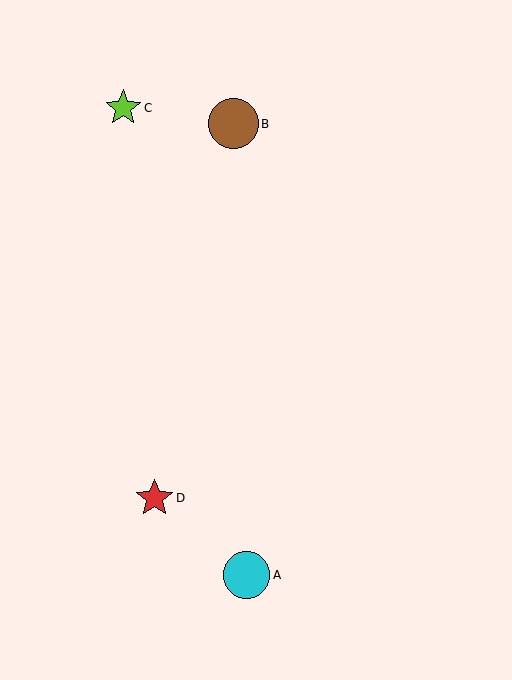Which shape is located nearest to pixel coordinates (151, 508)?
The red star (labeled D) at (154, 498) is nearest to that location.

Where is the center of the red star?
The center of the red star is at (154, 498).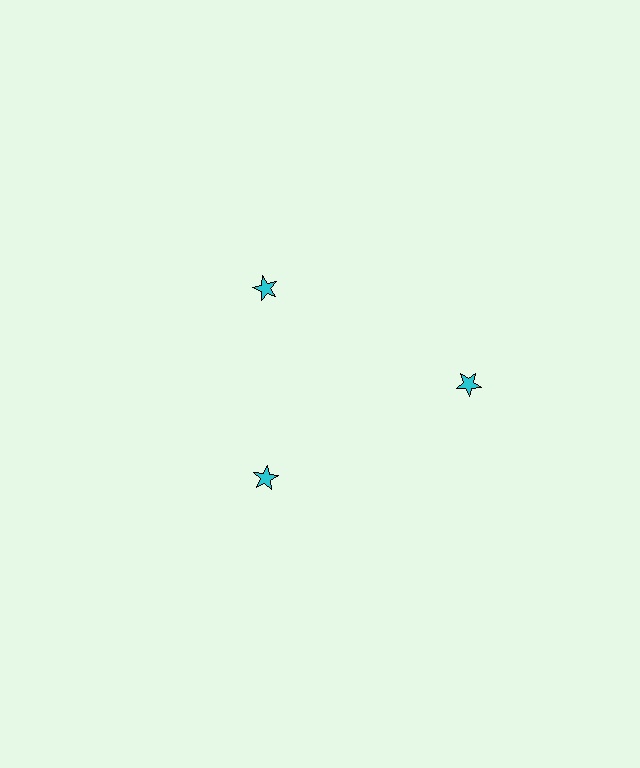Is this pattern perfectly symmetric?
No. The 3 cyan stars are arranged in a ring, but one element near the 3 o'clock position is pushed outward from the center, breaking the 3-fold rotational symmetry.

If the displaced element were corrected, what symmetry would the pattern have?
It would have 3-fold rotational symmetry — the pattern would map onto itself every 120 degrees.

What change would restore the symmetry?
The symmetry would be restored by moving it inward, back onto the ring so that all 3 stars sit at equal angles and equal distance from the center.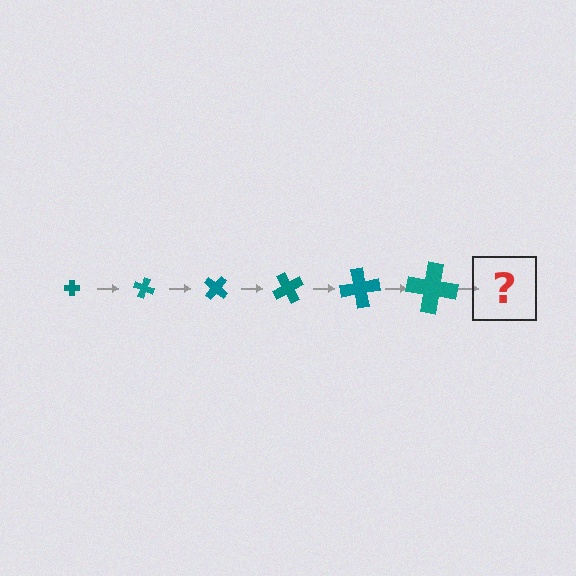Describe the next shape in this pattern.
It should be a cross, larger than the previous one and rotated 120 degrees from the start.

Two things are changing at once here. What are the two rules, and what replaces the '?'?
The two rules are that the cross grows larger each step and it rotates 20 degrees each step. The '?' should be a cross, larger than the previous one and rotated 120 degrees from the start.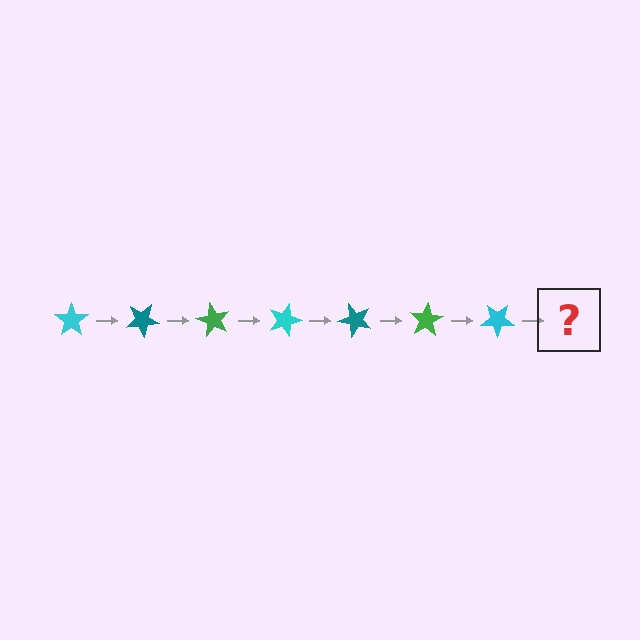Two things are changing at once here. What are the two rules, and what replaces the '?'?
The two rules are that it rotates 30 degrees each step and the color cycles through cyan, teal, and green. The '?' should be a teal star, rotated 210 degrees from the start.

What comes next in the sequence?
The next element should be a teal star, rotated 210 degrees from the start.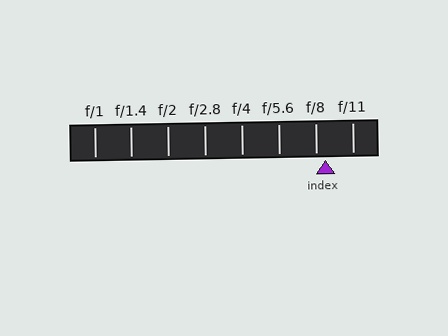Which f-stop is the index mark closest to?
The index mark is closest to f/8.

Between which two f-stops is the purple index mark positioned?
The index mark is between f/8 and f/11.